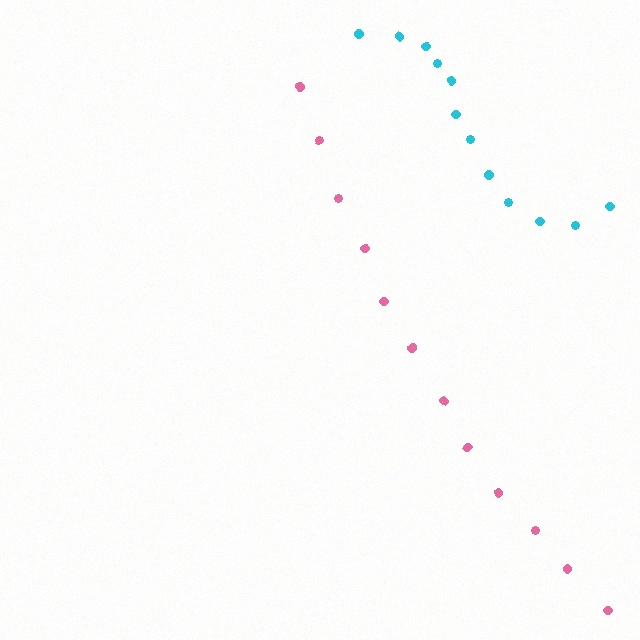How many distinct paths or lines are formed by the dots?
There are 2 distinct paths.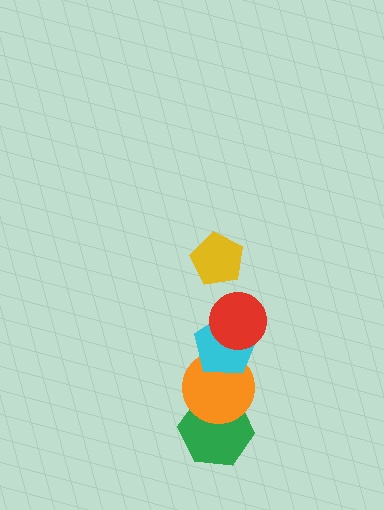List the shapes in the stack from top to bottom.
From top to bottom: the yellow pentagon, the red circle, the cyan pentagon, the orange circle, the green hexagon.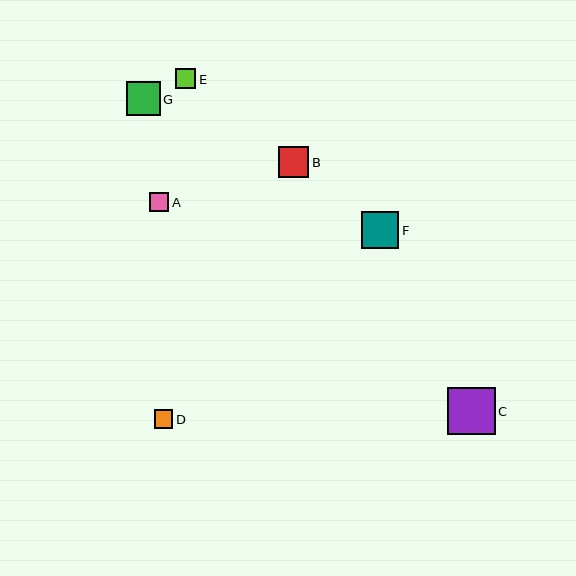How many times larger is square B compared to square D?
Square B is approximately 1.7 times the size of square D.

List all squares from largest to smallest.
From largest to smallest: C, F, G, B, E, A, D.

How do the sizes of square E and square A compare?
Square E and square A are approximately the same size.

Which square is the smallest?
Square D is the smallest with a size of approximately 18 pixels.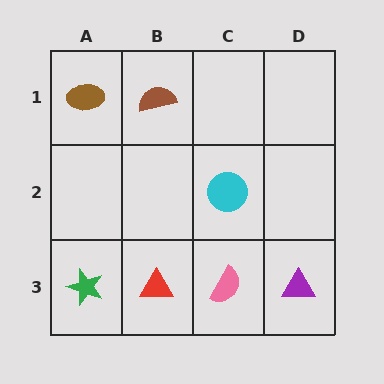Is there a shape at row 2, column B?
No, that cell is empty.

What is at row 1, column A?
A brown ellipse.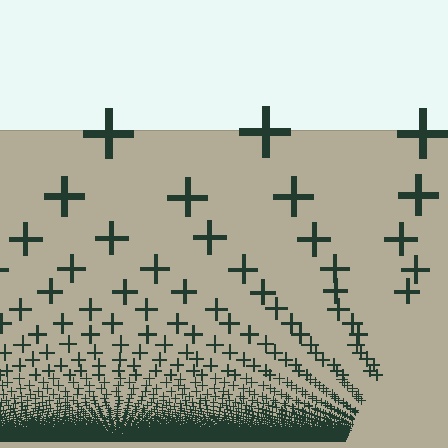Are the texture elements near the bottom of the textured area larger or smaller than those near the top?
Smaller. The gradient is inverted — elements near the bottom are smaller and denser.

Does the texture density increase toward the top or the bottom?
Density increases toward the bottom.